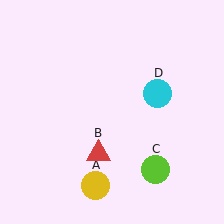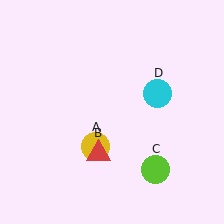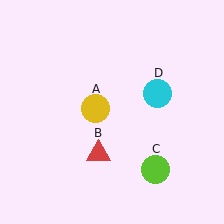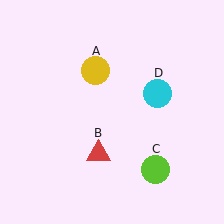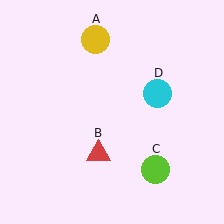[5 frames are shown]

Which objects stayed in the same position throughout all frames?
Red triangle (object B) and lime circle (object C) and cyan circle (object D) remained stationary.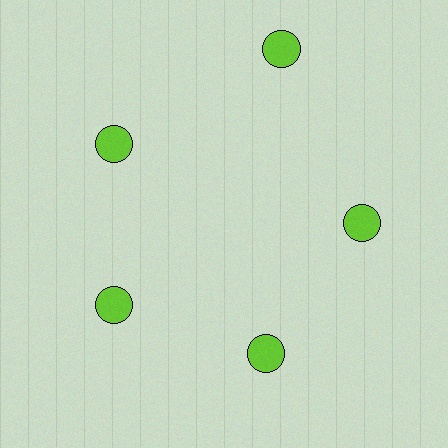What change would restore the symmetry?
The symmetry would be restored by moving it inward, back onto the ring so that all 5 circles sit at equal angles and equal distance from the center.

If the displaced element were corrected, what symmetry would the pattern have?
It would have 5-fold rotational symmetry — the pattern would map onto itself every 72 degrees.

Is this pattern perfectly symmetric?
No. The 5 lime circles are arranged in a ring, but one element near the 1 o'clock position is pushed outward from the center, breaking the 5-fold rotational symmetry.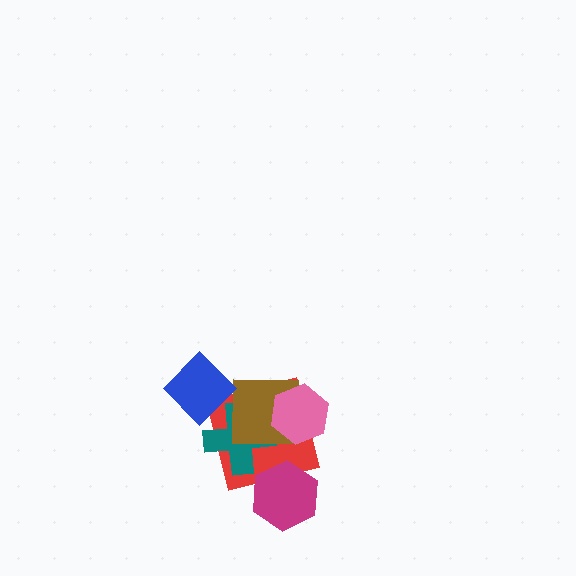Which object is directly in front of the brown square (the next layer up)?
The pink hexagon is directly in front of the brown square.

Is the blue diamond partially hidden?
No, no other shape covers it.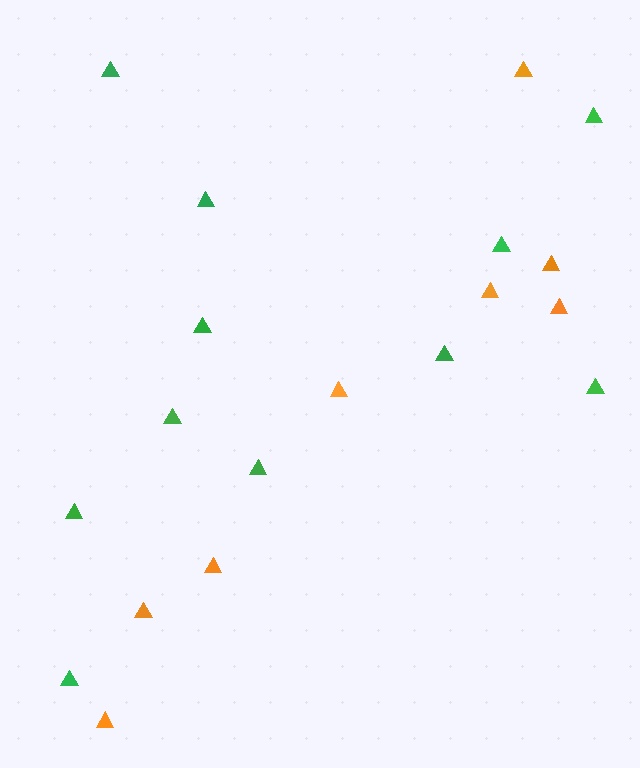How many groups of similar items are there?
There are 2 groups: one group of green triangles (11) and one group of orange triangles (8).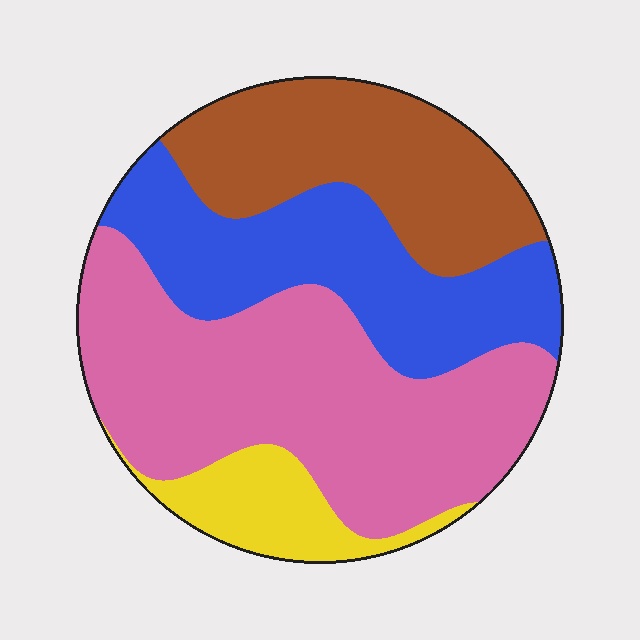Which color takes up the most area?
Pink, at roughly 40%.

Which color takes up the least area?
Yellow, at roughly 10%.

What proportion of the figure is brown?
Brown takes up about one quarter (1/4) of the figure.